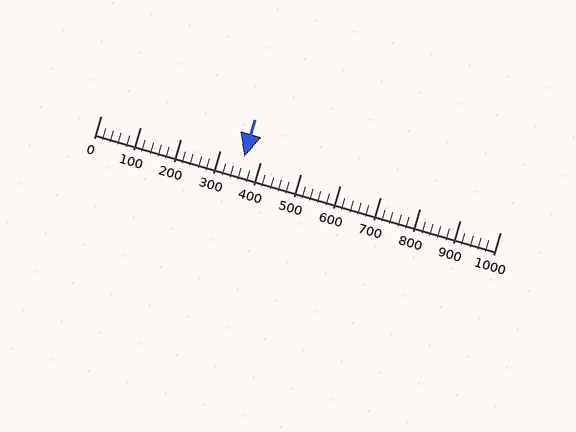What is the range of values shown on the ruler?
The ruler shows values from 0 to 1000.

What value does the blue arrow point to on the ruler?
The blue arrow points to approximately 360.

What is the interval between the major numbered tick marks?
The major tick marks are spaced 100 units apart.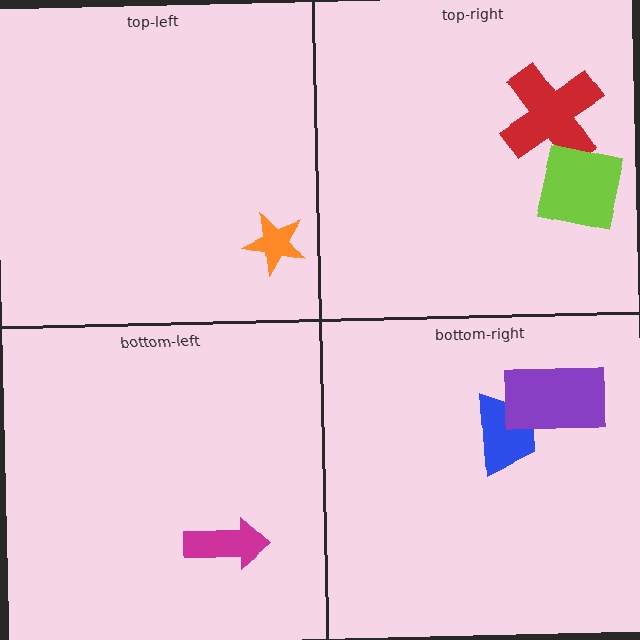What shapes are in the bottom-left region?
The magenta arrow.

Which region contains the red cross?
The top-right region.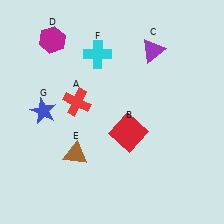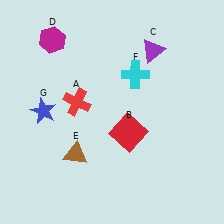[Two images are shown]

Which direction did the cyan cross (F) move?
The cyan cross (F) moved right.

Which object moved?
The cyan cross (F) moved right.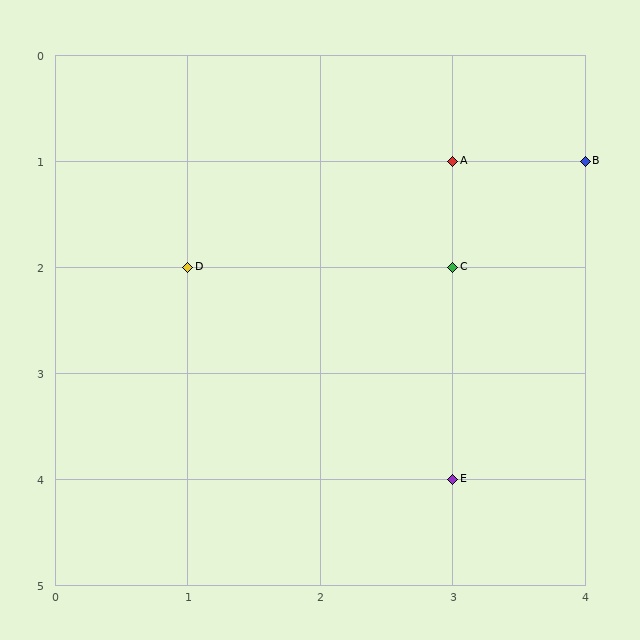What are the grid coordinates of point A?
Point A is at grid coordinates (3, 1).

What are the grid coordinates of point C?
Point C is at grid coordinates (3, 2).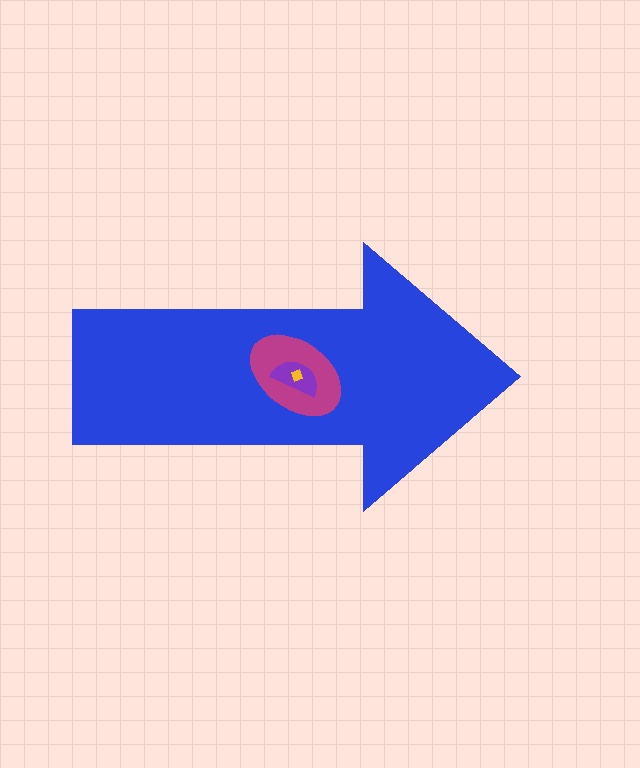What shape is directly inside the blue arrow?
The magenta ellipse.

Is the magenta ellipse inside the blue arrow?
Yes.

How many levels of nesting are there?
4.